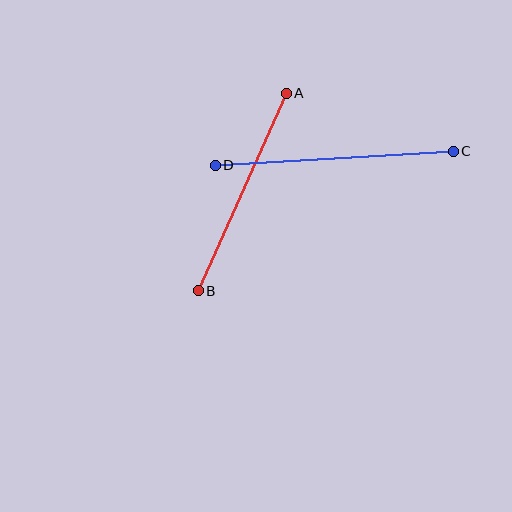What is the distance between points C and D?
The distance is approximately 239 pixels.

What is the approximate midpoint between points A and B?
The midpoint is at approximately (242, 192) pixels.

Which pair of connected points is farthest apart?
Points C and D are farthest apart.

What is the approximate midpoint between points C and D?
The midpoint is at approximately (334, 158) pixels.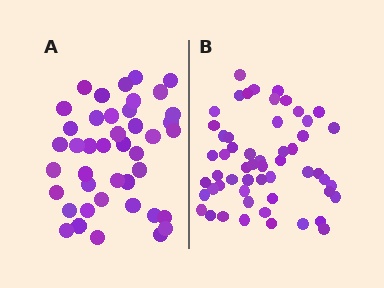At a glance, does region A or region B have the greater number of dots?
Region B (the right region) has more dots.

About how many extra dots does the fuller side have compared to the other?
Region B has approximately 15 more dots than region A.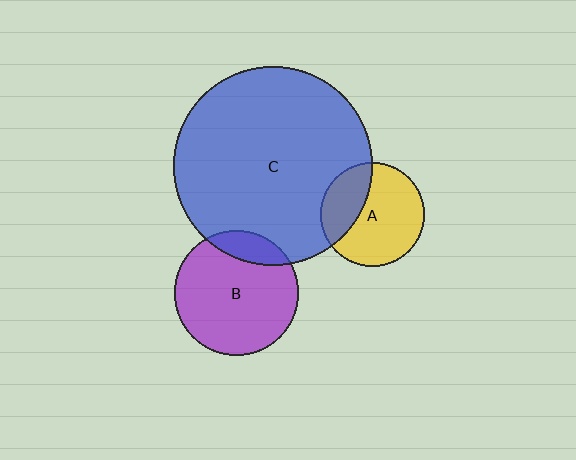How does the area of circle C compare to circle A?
Approximately 3.6 times.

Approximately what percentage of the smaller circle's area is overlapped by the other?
Approximately 30%.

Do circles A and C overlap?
Yes.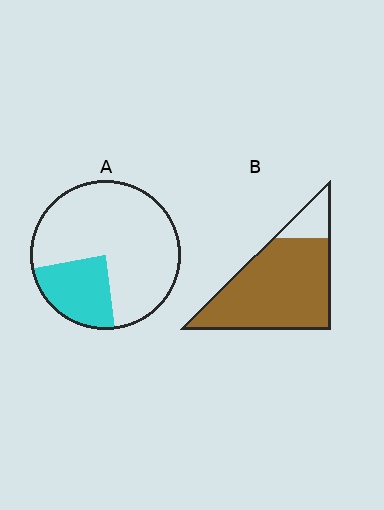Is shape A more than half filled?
No.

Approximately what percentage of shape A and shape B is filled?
A is approximately 25% and B is approximately 85%.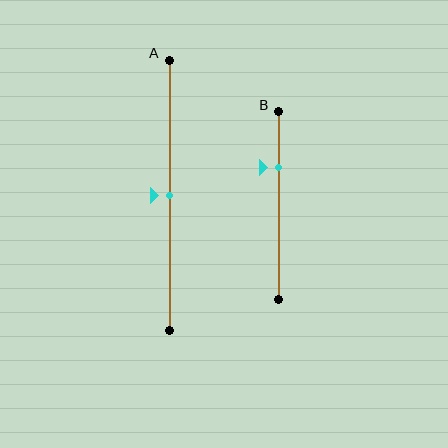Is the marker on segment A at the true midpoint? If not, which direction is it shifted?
Yes, the marker on segment A is at the true midpoint.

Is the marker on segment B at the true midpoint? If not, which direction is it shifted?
No, the marker on segment B is shifted upward by about 20% of the segment length.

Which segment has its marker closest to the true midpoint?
Segment A has its marker closest to the true midpoint.